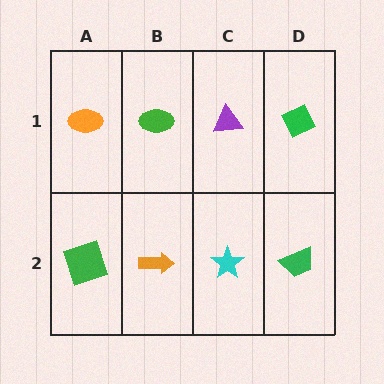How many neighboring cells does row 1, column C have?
3.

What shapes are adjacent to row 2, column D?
A green diamond (row 1, column D), a cyan star (row 2, column C).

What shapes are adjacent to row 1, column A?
A green square (row 2, column A), a green ellipse (row 1, column B).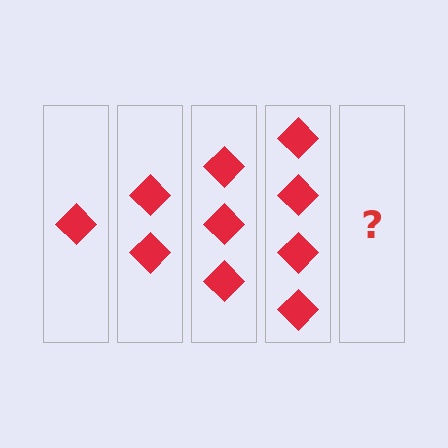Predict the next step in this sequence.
The next step is 5 diamonds.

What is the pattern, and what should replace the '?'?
The pattern is that each step adds one more diamond. The '?' should be 5 diamonds.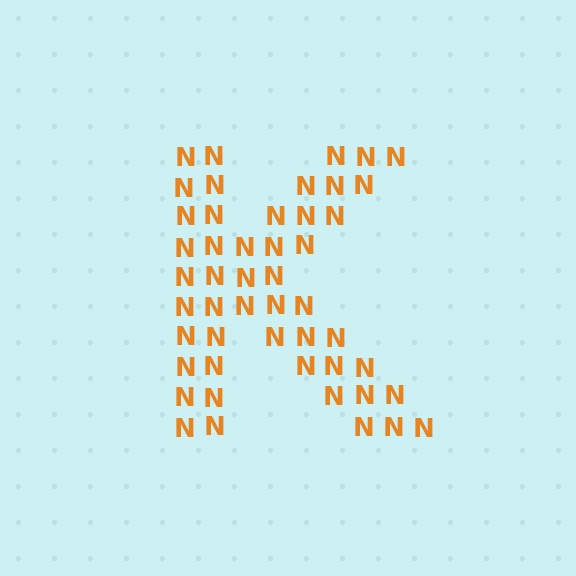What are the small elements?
The small elements are letter N's.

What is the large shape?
The large shape is the letter K.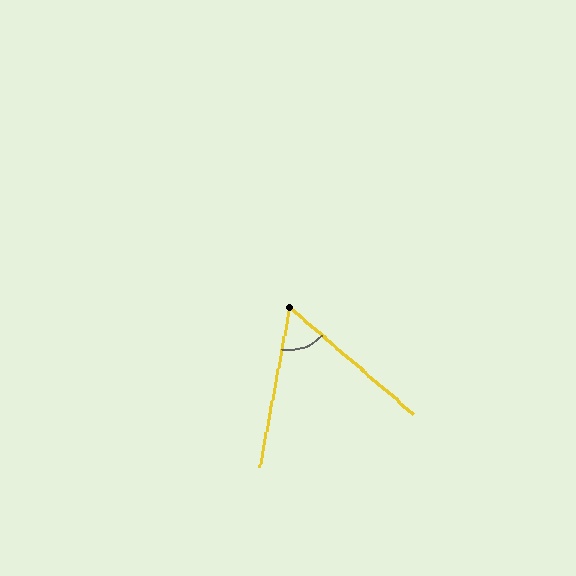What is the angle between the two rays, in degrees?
Approximately 60 degrees.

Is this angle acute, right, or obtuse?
It is acute.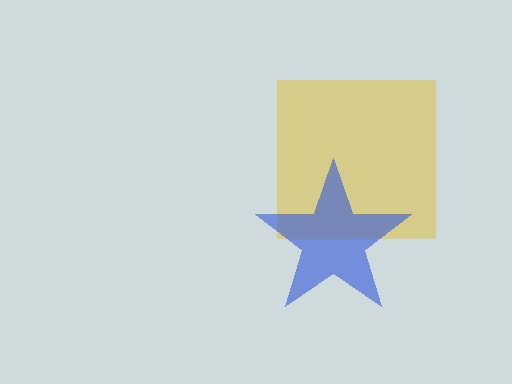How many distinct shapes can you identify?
There are 2 distinct shapes: a yellow square, a blue star.